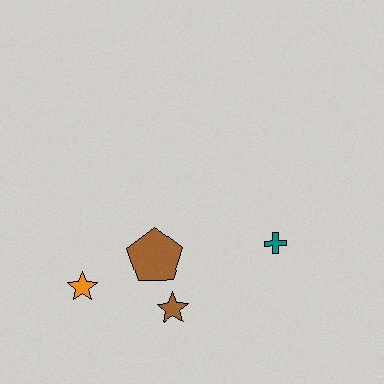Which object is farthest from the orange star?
The teal cross is farthest from the orange star.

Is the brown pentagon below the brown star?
No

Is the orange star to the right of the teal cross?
No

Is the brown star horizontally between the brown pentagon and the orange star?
No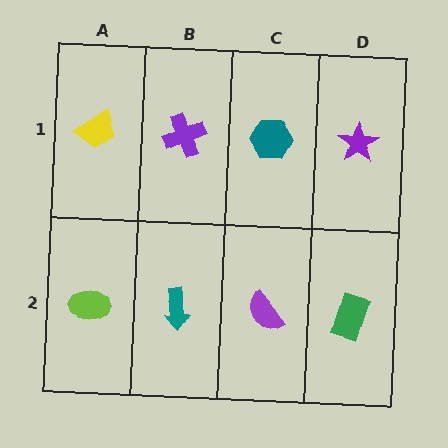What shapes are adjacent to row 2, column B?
A purple cross (row 1, column B), a lime ellipse (row 2, column A), a purple semicircle (row 2, column C).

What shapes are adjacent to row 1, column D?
A green rectangle (row 2, column D), a teal hexagon (row 1, column C).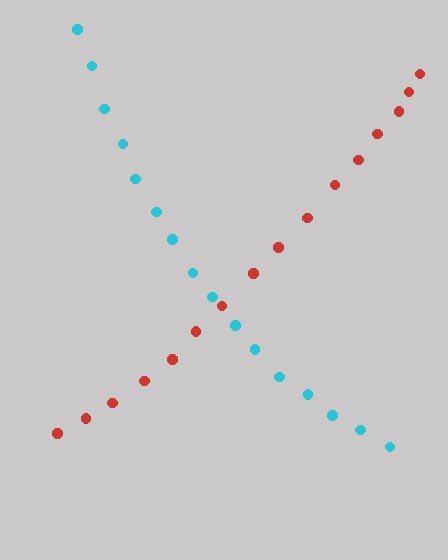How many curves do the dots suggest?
There are 2 distinct paths.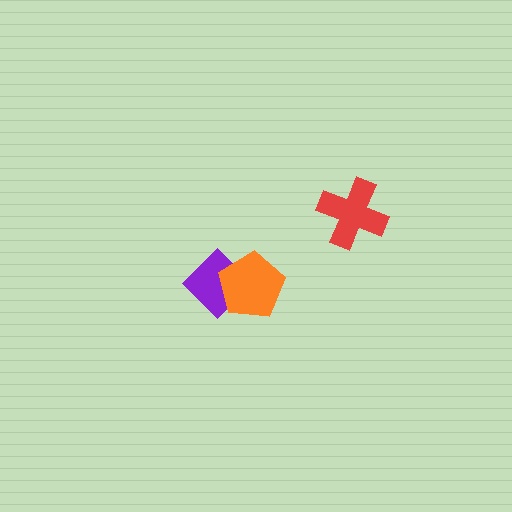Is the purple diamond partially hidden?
Yes, it is partially covered by another shape.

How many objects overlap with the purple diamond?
1 object overlaps with the purple diamond.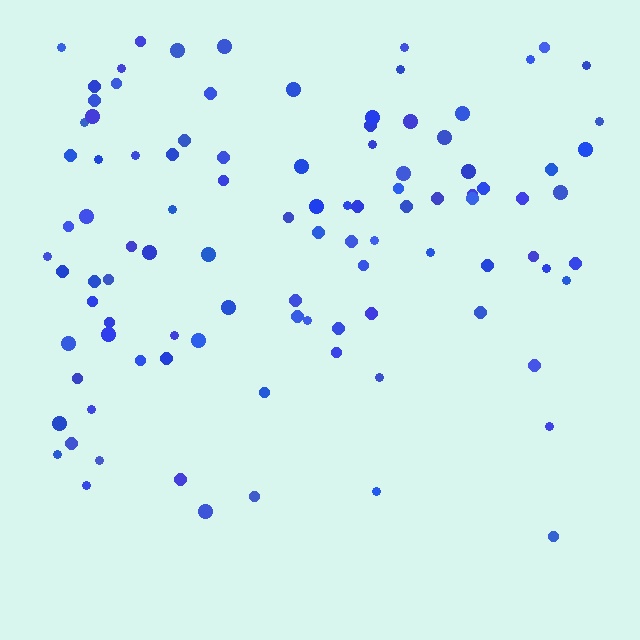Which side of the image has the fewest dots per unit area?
The bottom.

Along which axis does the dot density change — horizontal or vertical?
Vertical.